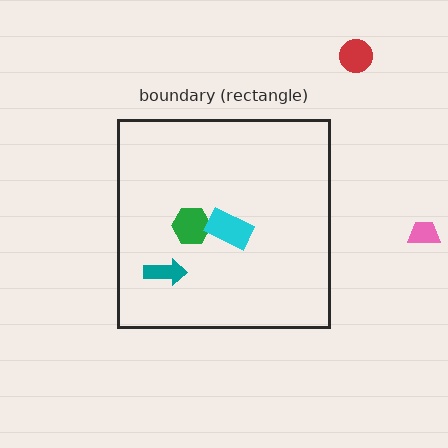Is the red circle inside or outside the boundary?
Outside.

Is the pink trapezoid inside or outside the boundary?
Outside.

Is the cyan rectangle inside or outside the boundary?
Inside.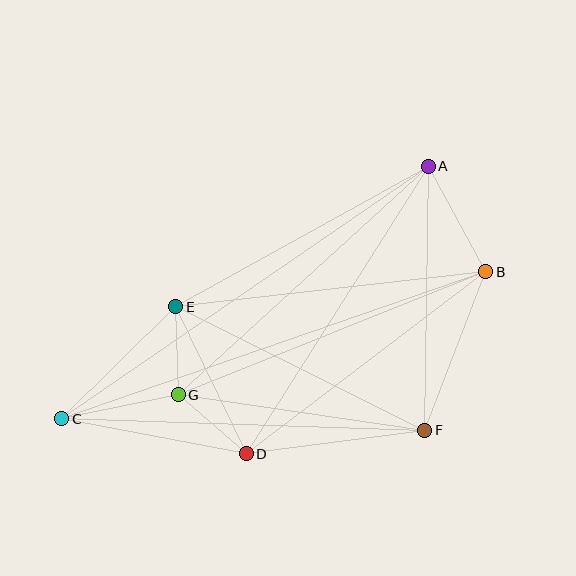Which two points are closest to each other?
Points E and G are closest to each other.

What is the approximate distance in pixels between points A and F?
The distance between A and F is approximately 264 pixels.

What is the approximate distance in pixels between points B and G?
The distance between B and G is approximately 331 pixels.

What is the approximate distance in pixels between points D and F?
The distance between D and F is approximately 180 pixels.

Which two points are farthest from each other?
Points B and C are farthest from each other.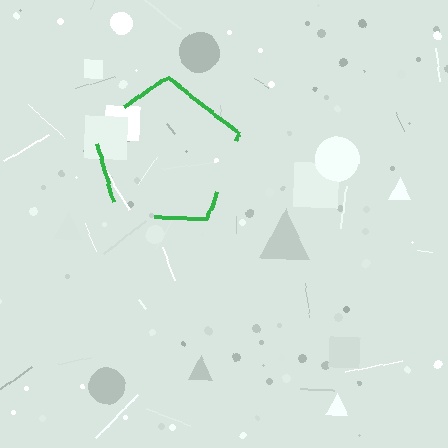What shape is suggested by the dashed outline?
The dashed outline suggests a pentagon.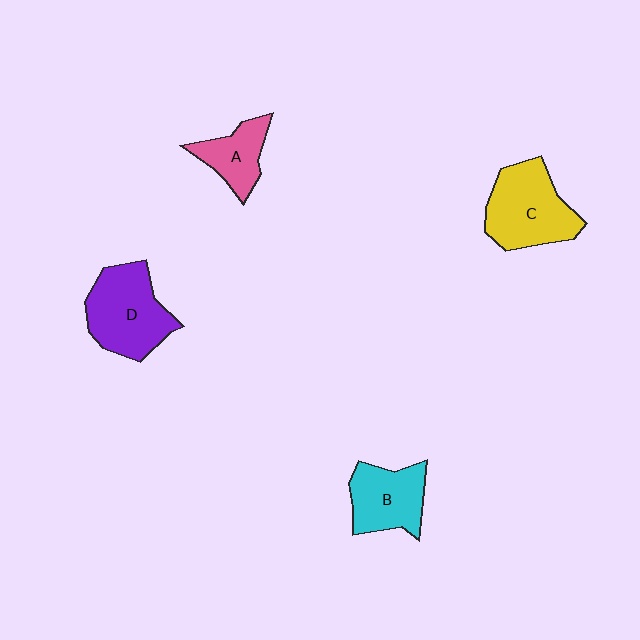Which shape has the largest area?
Shape D (purple).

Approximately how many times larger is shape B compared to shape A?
Approximately 1.3 times.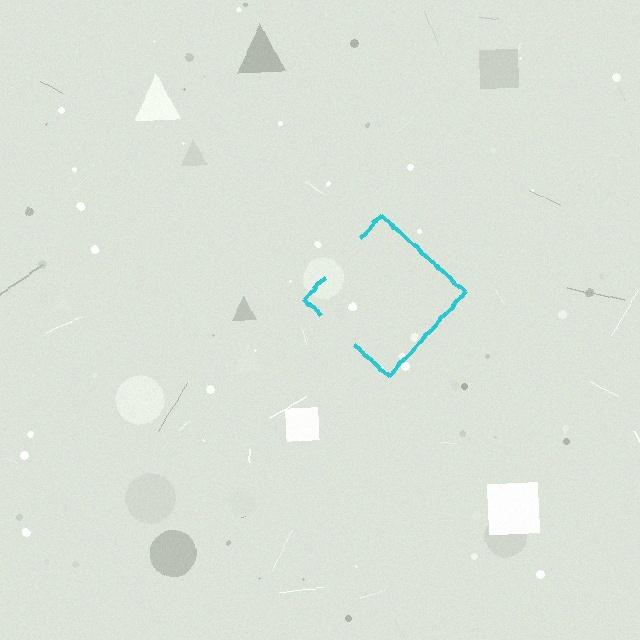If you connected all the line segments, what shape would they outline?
They would outline a diamond.